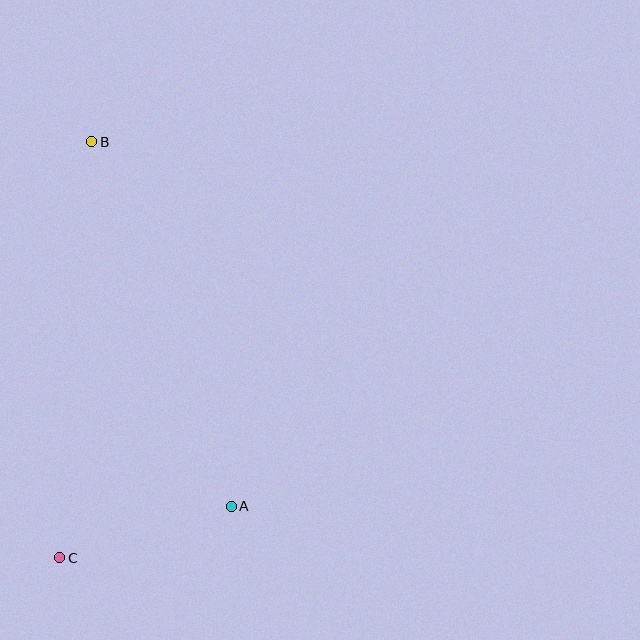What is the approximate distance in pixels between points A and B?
The distance between A and B is approximately 390 pixels.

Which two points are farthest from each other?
Points B and C are farthest from each other.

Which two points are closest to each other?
Points A and C are closest to each other.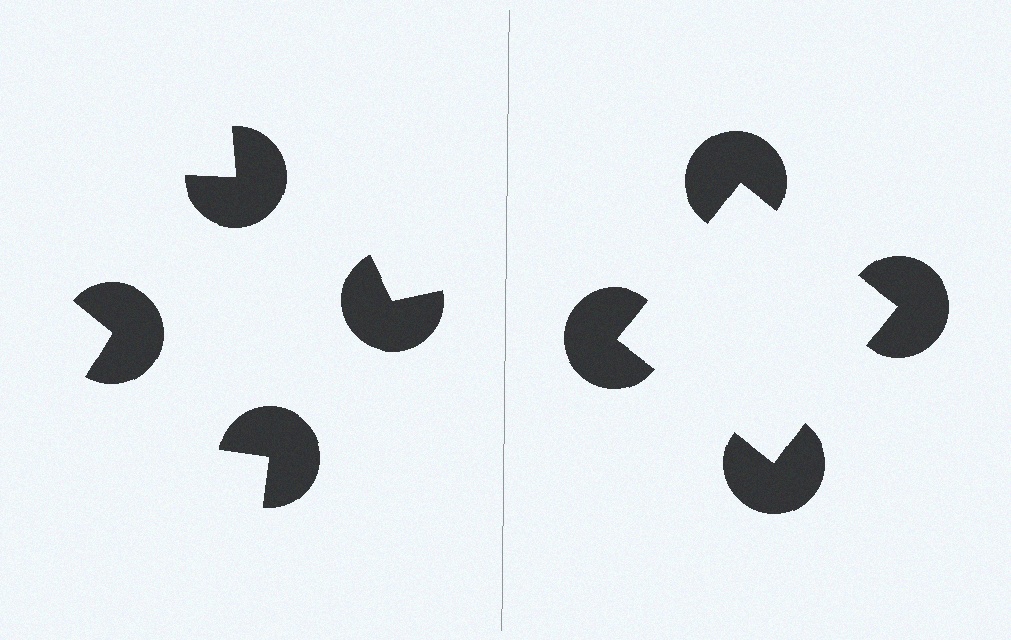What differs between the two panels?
The pac-man discs are positioned identically on both sides; only the wedge orientations differ. On the right they align to a square; on the left they are misaligned.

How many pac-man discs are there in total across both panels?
8 — 4 on each side.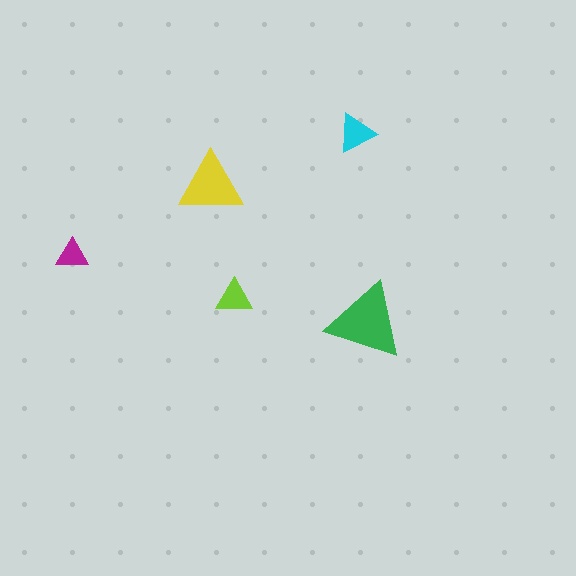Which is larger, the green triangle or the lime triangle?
The green one.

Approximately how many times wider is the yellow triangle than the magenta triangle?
About 2 times wider.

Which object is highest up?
The cyan triangle is topmost.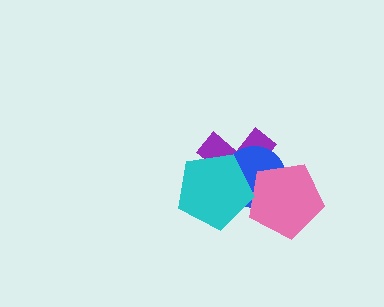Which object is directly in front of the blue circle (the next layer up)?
The pink pentagon is directly in front of the blue circle.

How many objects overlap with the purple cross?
3 objects overlap with the purple cross.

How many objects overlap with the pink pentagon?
3 objects overlap with the pink pentagon.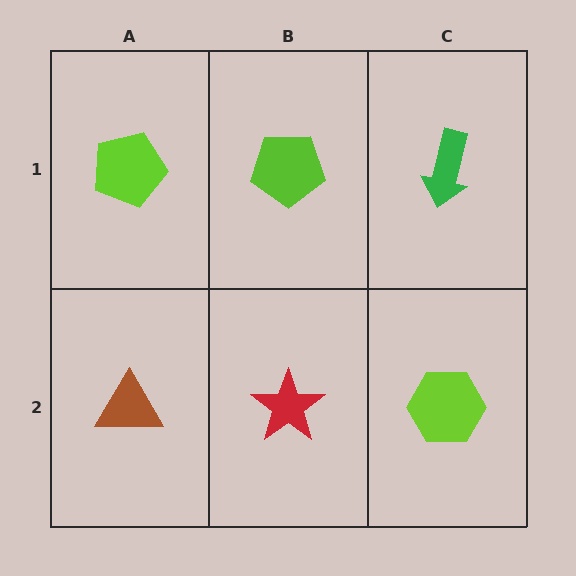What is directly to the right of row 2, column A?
A red star.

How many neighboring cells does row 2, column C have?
2.